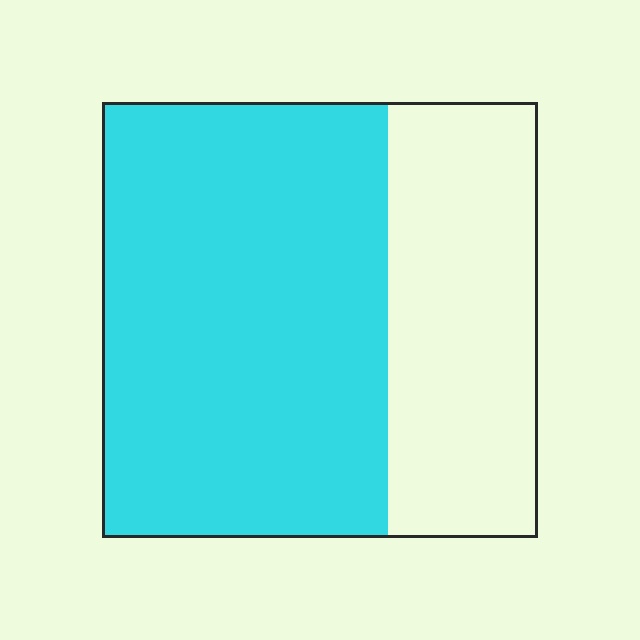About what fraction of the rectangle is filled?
About two thirds (2/3).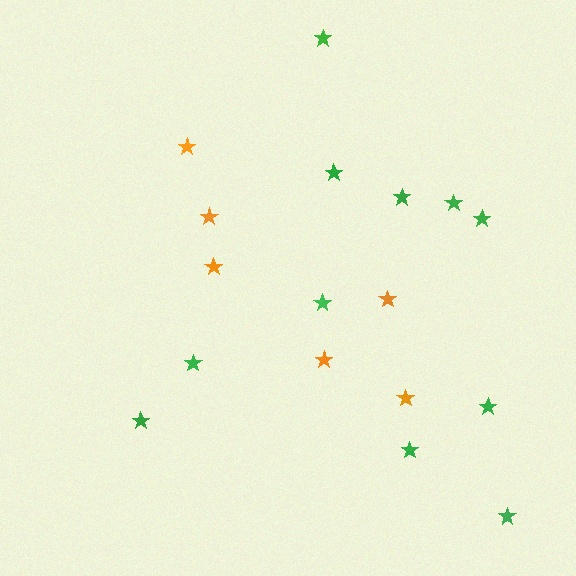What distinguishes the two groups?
There are 2 groups: one group of green stars (11) and one group of orange stars (6).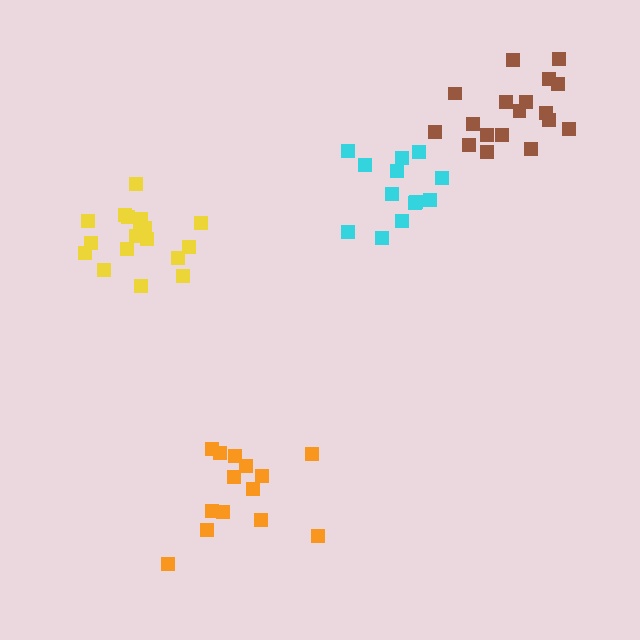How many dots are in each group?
Group 1: 13 dots, Group 2: 14 dots, Group 3: 18 dots, Group 4: 18 dots (63 total).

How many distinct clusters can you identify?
There are 4 distinct clusters.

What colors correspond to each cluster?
The clusters are colored: cyan, orange, yellow, brown.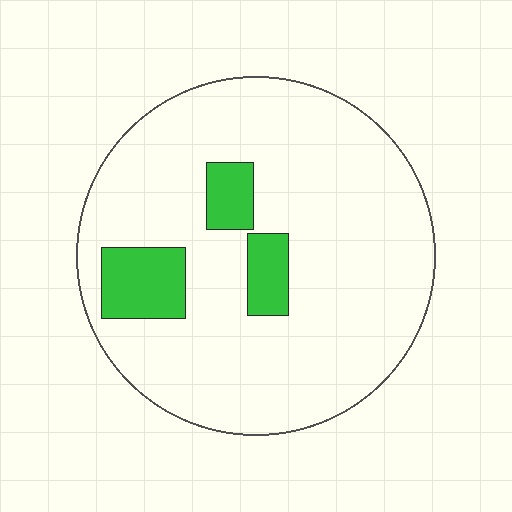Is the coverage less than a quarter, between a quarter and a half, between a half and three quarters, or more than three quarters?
Less than a quarter.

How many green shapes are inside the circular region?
3.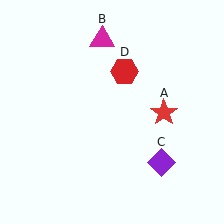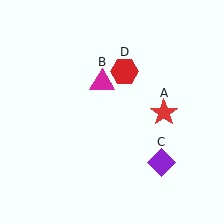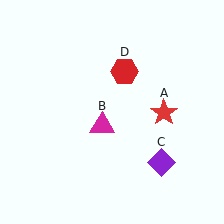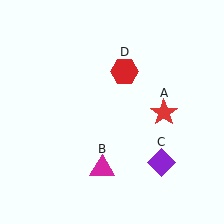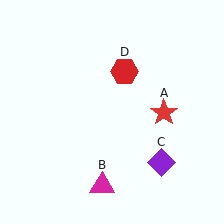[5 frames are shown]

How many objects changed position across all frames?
1 object changed position: magenta triangle (object B).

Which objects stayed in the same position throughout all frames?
Red star (object A) and purple diamond (object C) and red hexagon (object D) remained stationary.